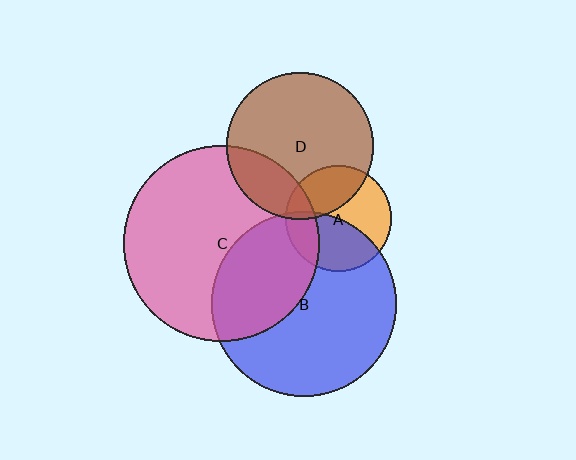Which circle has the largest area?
Circle C (pink).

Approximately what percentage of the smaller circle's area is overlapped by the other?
Approximately 20%.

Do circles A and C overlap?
Yes.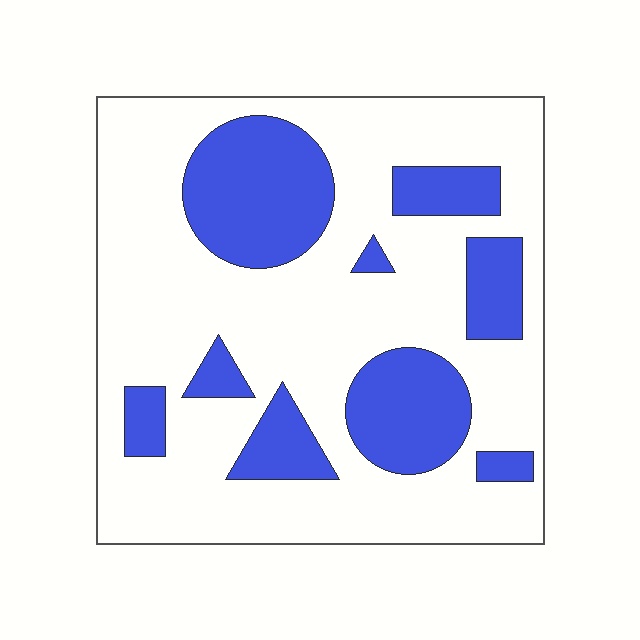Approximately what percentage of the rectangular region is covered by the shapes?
Approximately 30%.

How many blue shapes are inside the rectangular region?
9.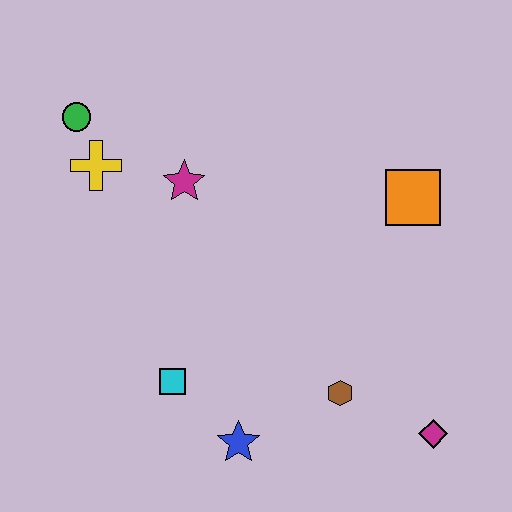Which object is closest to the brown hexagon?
The magenta diamond is closest to the brown hexagon.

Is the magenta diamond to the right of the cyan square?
Yes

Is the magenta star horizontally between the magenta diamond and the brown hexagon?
No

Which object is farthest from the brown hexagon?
The green circle is farthest from the brown hexagon.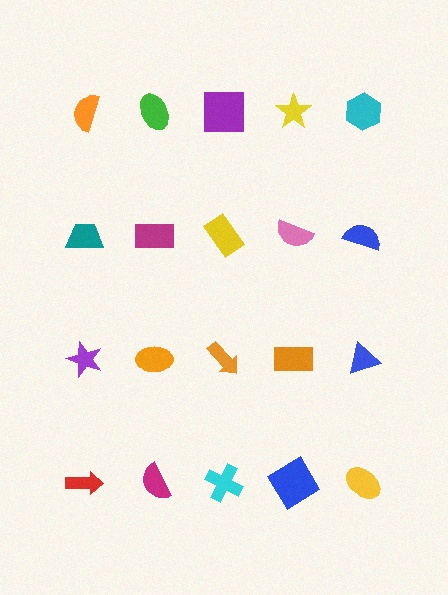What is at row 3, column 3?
An orange arrow.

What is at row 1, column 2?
A green ellipse.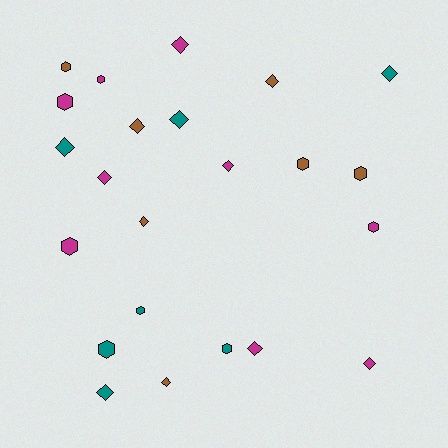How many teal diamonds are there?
There are 4 teal diamonds.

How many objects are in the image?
There are 23 objects.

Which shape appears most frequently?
Diamond, with 13 objects.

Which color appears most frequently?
Magenta, with 9 objects.